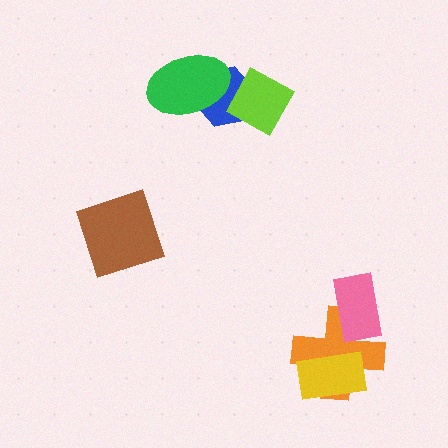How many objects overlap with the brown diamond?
0 objects overlap with the brown diamond.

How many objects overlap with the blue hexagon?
2 objects overlap with the blue hexagon.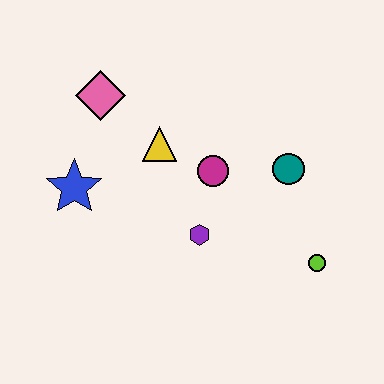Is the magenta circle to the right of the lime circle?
No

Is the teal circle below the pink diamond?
Yes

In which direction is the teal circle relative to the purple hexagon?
The teal circle is to the right of the purple hexagon.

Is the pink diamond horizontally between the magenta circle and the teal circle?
No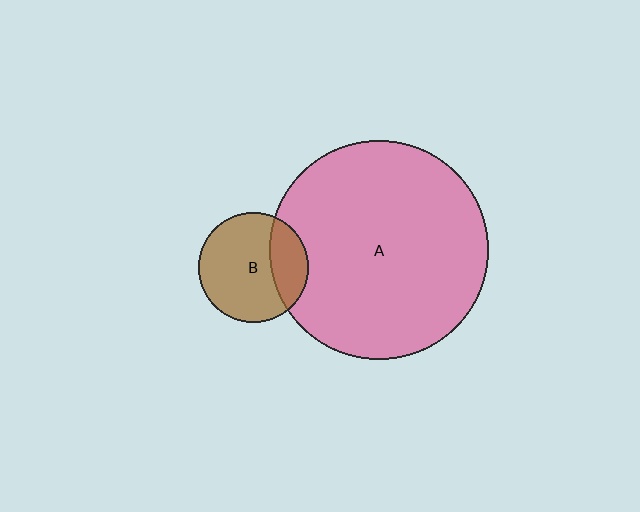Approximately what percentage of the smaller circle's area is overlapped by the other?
Approximately 25%.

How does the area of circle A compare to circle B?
Approximately 4.0 times.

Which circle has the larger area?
Circle A (pink).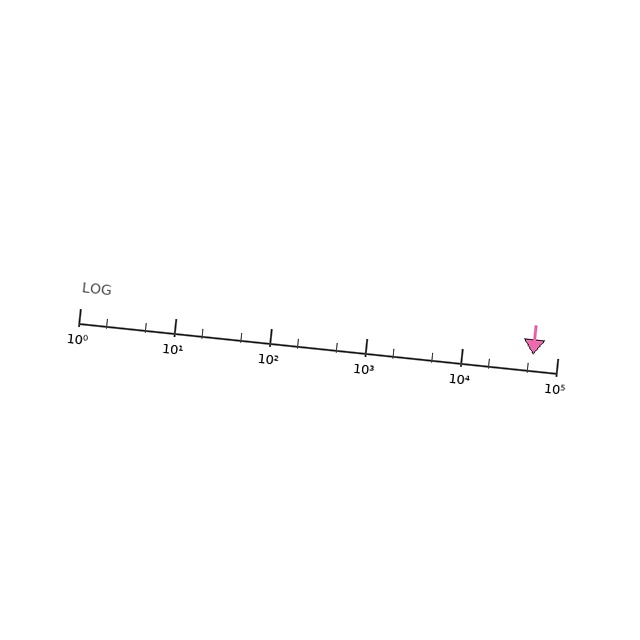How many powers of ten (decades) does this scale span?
The scale spans 5 decades, from 1 to 100000.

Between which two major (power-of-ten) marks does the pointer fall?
The pointer is between 10000 and 100000.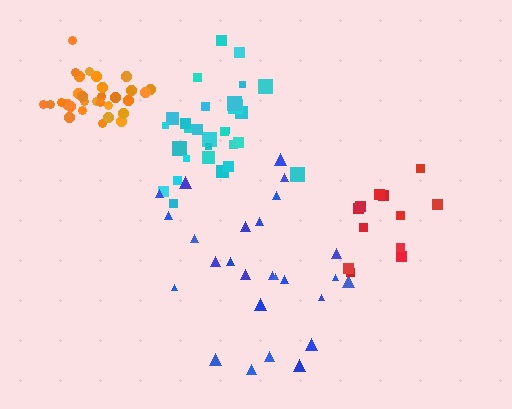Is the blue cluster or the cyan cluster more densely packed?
Cyan.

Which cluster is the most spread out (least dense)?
Blue.